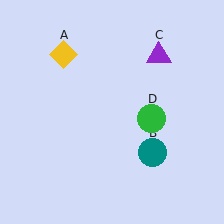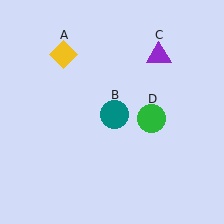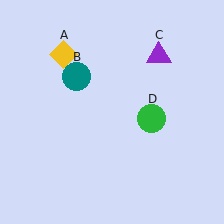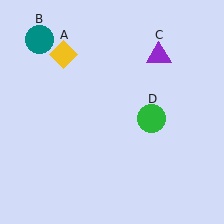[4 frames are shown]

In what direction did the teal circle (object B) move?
The teal circle (object B) moved up and to the left.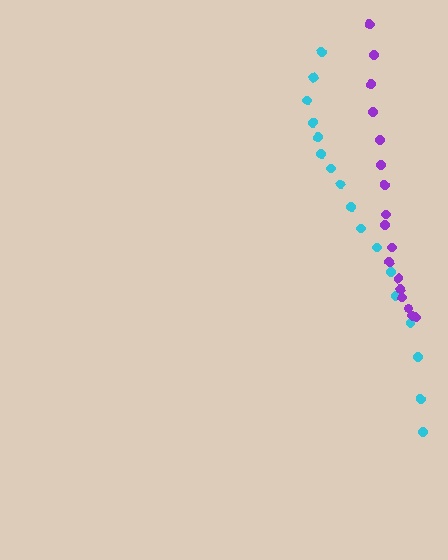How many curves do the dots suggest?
There are 2 distinct paths.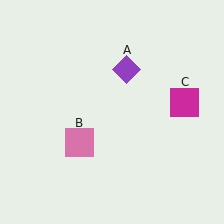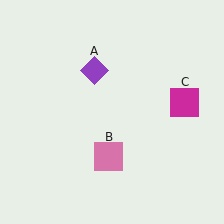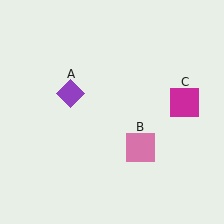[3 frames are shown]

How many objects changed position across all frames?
2 objects changed position: purple diamond (object A), pink square (object B).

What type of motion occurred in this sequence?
The purple diamond (object A), pink square (object B) rotated counterclockwise around the center of the scene.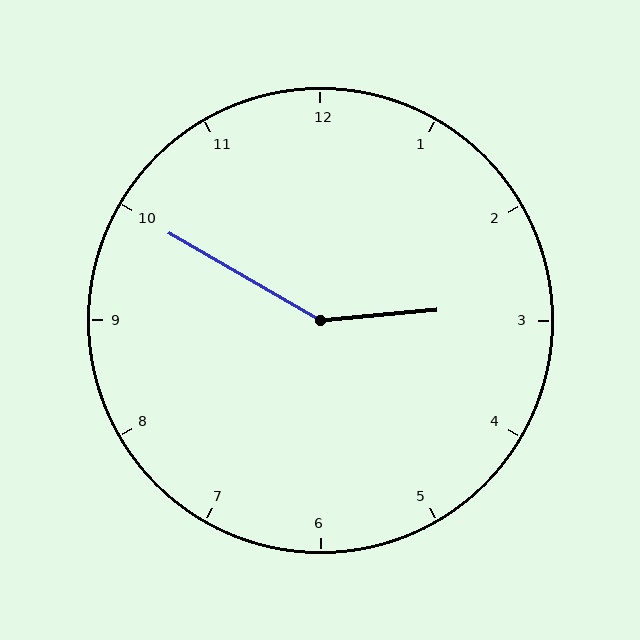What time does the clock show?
2:50.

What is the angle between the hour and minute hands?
Approximately 145 degrees.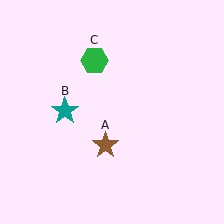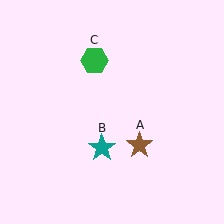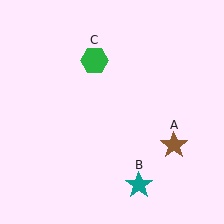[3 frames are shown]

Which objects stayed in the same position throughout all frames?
Green hexagon (object C) remained stationary.